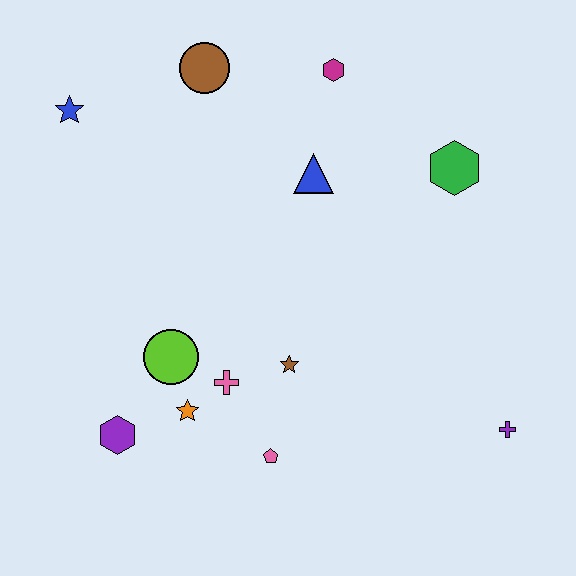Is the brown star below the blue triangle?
Yes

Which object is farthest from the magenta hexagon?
The purple hexagon is farthest from the magenta hexagon.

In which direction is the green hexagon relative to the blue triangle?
The green hexagon is to the right of the blue triangle.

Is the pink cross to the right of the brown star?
No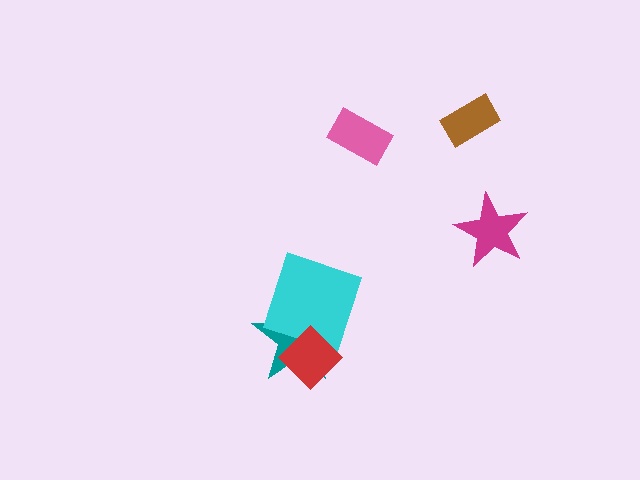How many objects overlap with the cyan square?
2 objects overlap with the cyan square.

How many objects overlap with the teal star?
2 objects overlap with the teal star.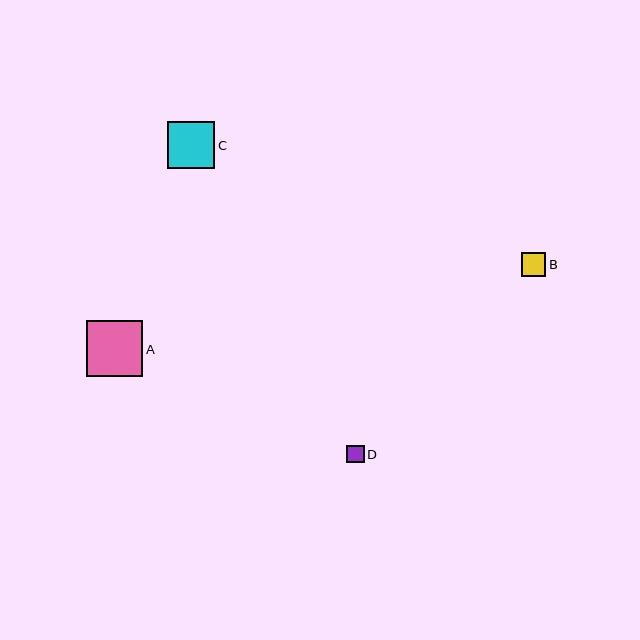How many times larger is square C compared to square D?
Square C is approximately 2.6 times the size of square D.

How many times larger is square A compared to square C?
Square A is approximately 1.2 times the size of square C.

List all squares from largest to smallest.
From largest to smallest: A, C, B, D.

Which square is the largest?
Square A is the largest with a size of approximately 56 pixels.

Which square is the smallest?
Square D is the smallest with a size of approximately 18 pixels.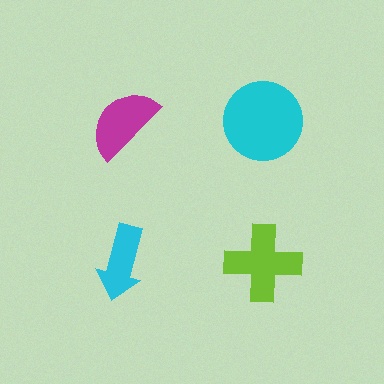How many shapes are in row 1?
2 shapes.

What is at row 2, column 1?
A cyan arrow.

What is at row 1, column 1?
A magenta semicircle.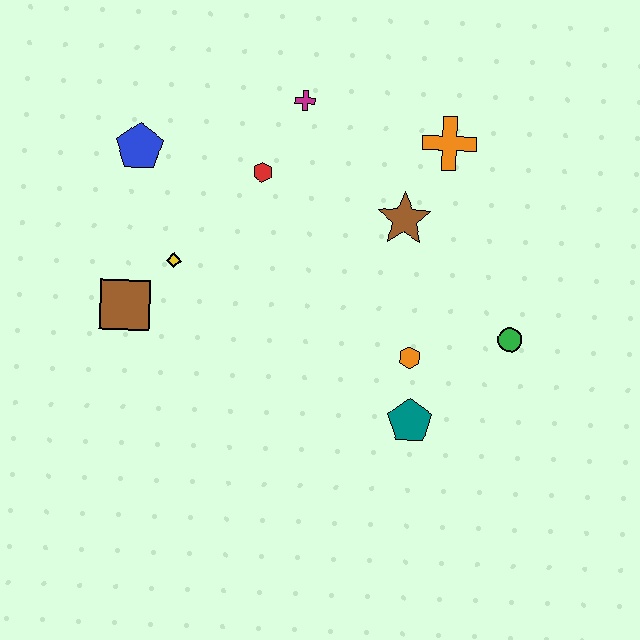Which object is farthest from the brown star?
The brown square is farthest from the brown star.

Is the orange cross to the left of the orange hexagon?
No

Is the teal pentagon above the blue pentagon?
No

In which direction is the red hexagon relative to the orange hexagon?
The red hexagon is above the orange hexagon.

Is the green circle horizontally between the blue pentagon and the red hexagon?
No